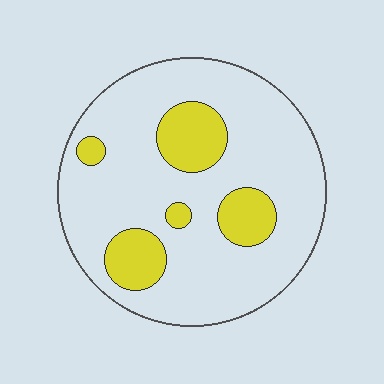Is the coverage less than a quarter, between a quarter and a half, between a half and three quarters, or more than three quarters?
Less than a quarter.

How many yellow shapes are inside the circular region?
5.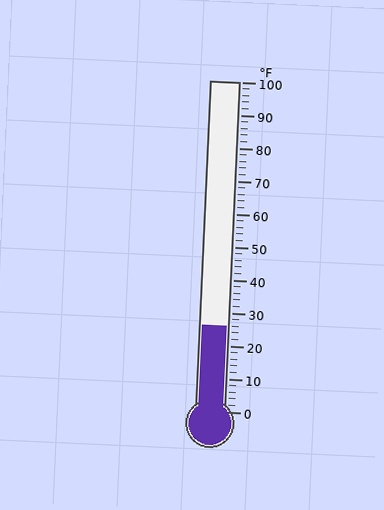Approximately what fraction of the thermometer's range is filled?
The thermometer is filled to approximately 25% of its range.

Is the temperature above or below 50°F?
The temperature is below 50°F.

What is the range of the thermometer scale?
The thermometer scale ranges from 0°F to 100°F.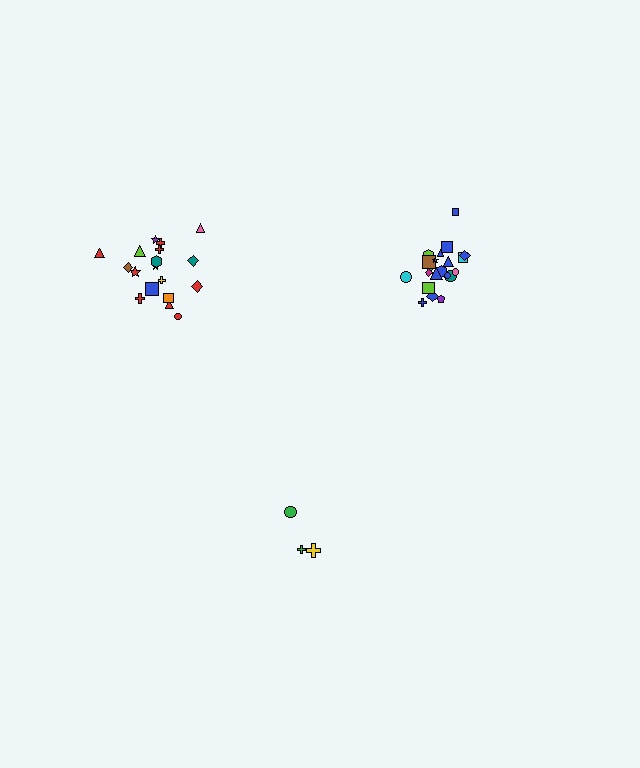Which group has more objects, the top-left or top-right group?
The top-right group.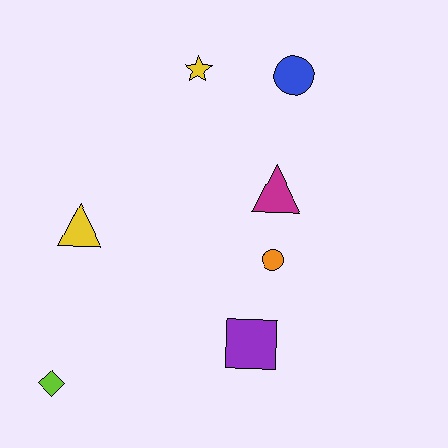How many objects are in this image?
There are 7 objects.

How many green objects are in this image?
There are no green objects.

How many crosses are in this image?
There are no crosses.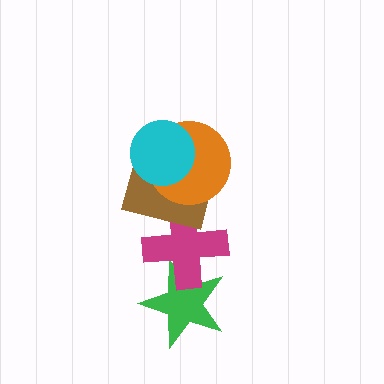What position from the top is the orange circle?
The orange circle is 2nd from the top.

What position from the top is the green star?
The green star is 5th from the top.